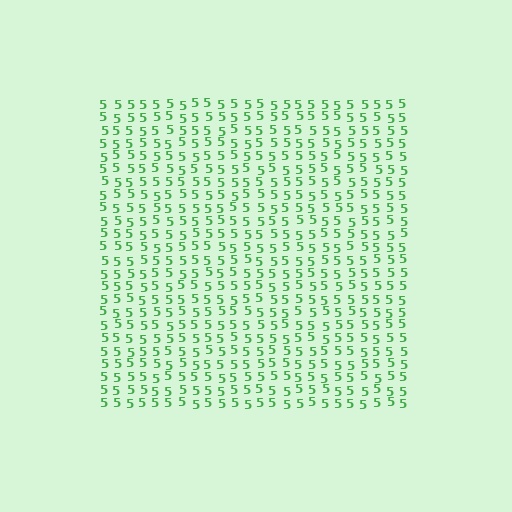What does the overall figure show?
The overall figure shows a square.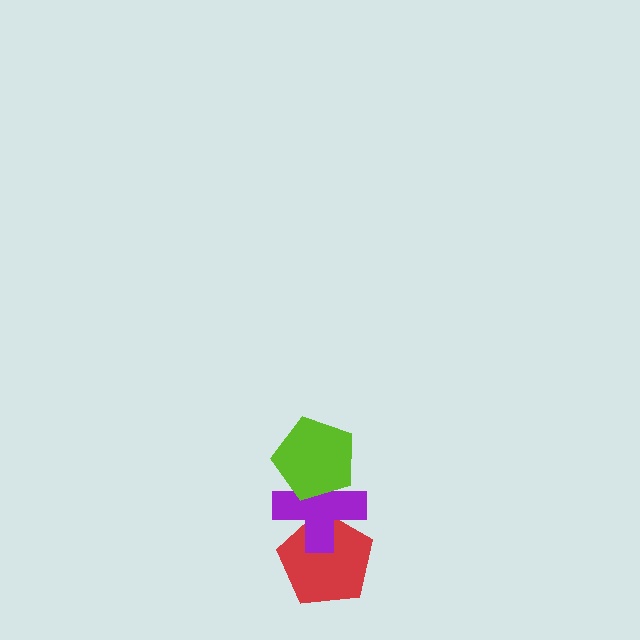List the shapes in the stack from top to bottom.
From top to bottom: the lime pentagon, the purple cross, the red pentagon.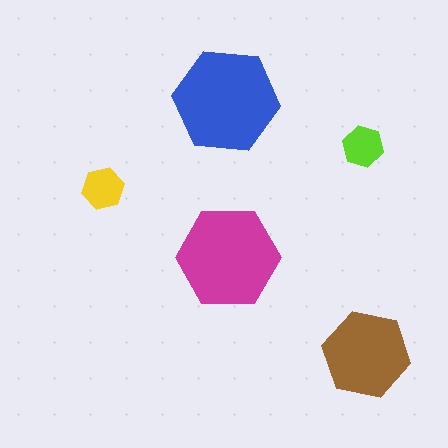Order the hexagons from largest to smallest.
the blue one, the magenta one, the brown one, the yellow one, the lime one.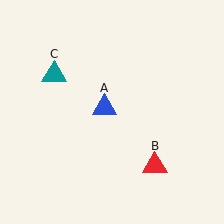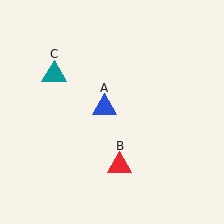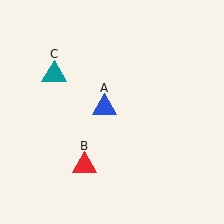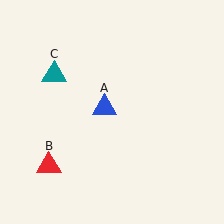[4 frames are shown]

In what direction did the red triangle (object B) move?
The red triangle (object B) moved left.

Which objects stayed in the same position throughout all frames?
Blue triangle (object A) and teal triangle (object C) remained stationary.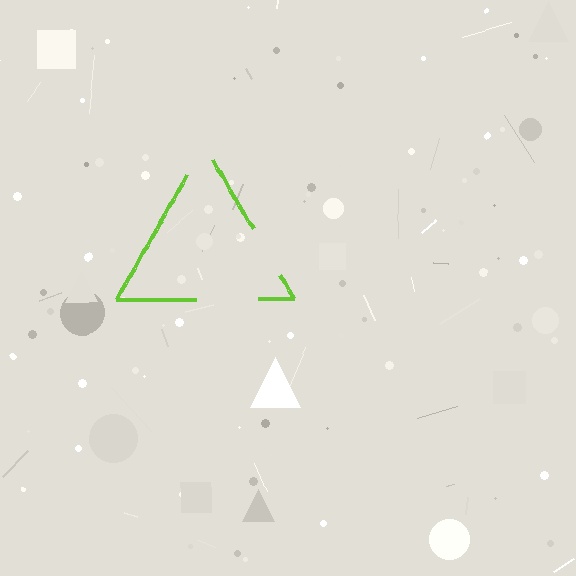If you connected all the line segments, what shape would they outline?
They would outline a triangle.